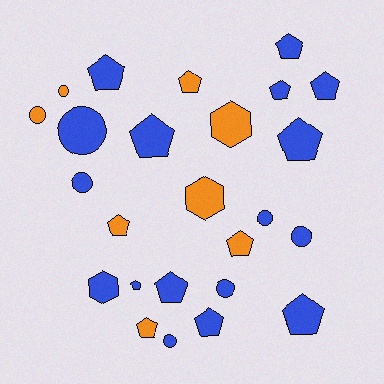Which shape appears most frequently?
Pentagon, with 14 objects.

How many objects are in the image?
There are 25 objects.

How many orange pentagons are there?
There are 4 orange pentagons.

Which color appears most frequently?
Blue, with 17 objects.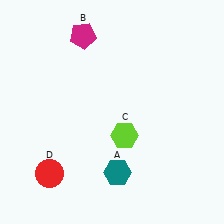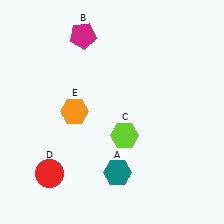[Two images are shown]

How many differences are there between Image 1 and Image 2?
There is 1 difference between the two images.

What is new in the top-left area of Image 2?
An orange hexagon (E) was added in the top-left area of Image 2.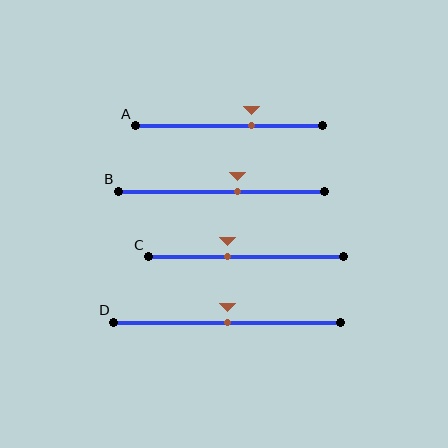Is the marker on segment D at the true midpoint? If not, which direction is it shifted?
Yes, the marker on segment D is at the true midpoint.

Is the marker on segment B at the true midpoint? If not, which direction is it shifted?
No, the marker on segment B is shifted to the right by about 8% of the segment length.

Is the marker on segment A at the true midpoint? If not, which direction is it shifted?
No, the marker on segment A is shifted to the right by about 12% of the segment length.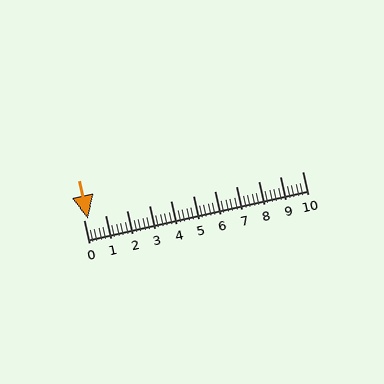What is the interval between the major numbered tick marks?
The major tick marks are spaced 1 units apart.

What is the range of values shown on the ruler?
The ruler shows values from 0 to 10.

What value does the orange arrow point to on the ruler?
The orange arrow points to approximately 0.2.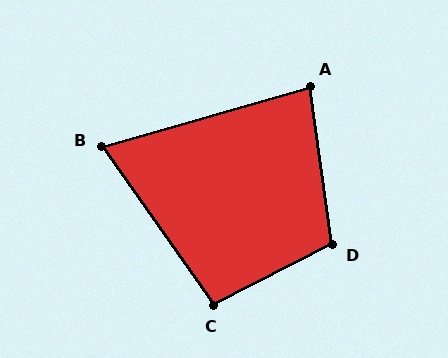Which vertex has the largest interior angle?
D, at approximately 109 degrees.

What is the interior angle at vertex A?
Approximately 82 degrees (acute).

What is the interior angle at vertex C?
Approximately 98 degrees (obtuse).